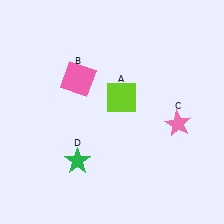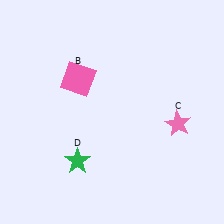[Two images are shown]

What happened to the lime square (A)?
The lime square (A) was removed in Image 2. It was in the top-right area of Image 1.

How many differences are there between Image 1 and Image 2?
There is 1 difference between the two images.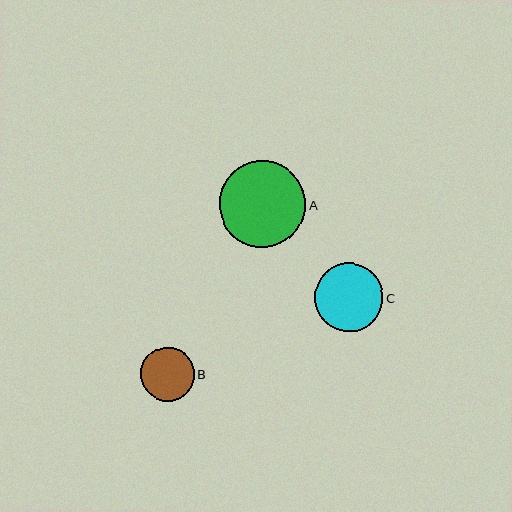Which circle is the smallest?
Circle B is the smallest with a size of approximately 54 pixels.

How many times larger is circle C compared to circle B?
Circle C is approximately 1.3 times the size of circle B.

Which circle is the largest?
Circle A is the largest with a size of approximately 87 pixels.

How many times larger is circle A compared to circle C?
Circle A is approximately 1.3 times the size of circle C.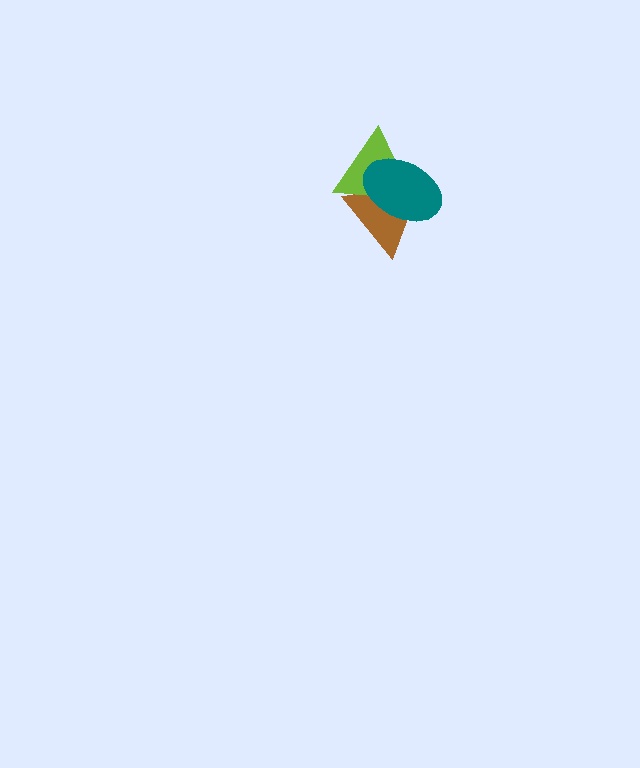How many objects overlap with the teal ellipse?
2 objects overlap with the teal ellipse.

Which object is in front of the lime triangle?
The teal ellipse is in front of the lime triangle.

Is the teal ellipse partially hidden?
No, no other shape covers it.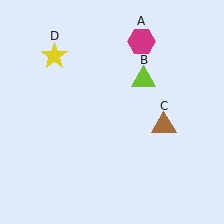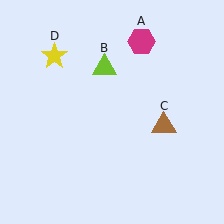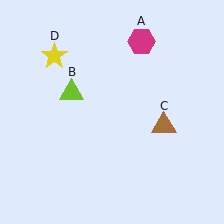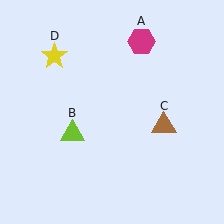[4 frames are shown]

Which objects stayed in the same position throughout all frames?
Magenta hexagon (object A) and brown triangle (object C) and yellow star (object D) remained stationary.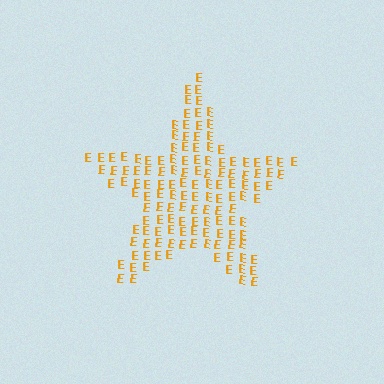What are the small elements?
The small elements are letter E's.